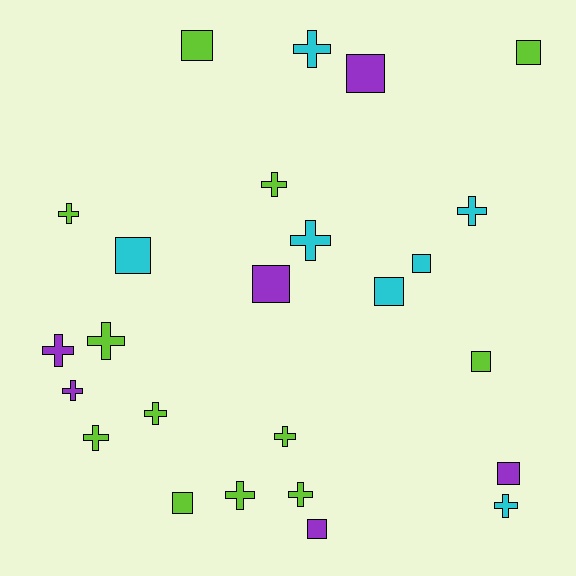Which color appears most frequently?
Lime, with 12 objects.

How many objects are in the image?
There are 25 objects.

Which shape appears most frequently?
Cross, with 14 objects.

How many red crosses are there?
There are no red crosses.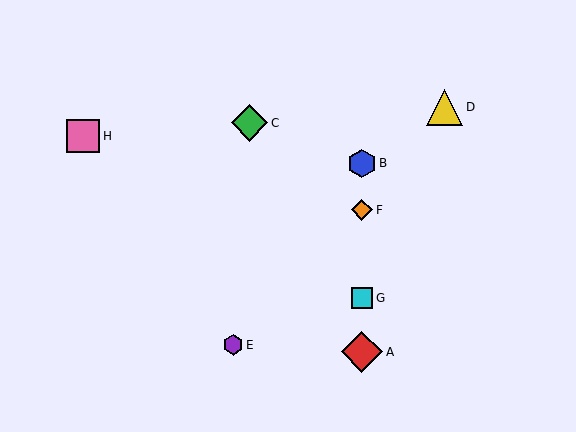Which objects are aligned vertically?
Objects A, B, F, G are aligned vertically.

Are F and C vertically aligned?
No, F is at x≈362 and C is at x≈250.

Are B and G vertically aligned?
Yes, both are at x≈362.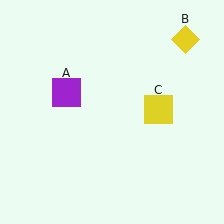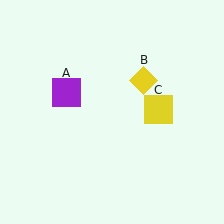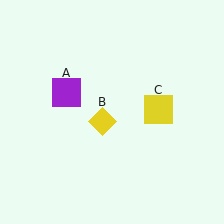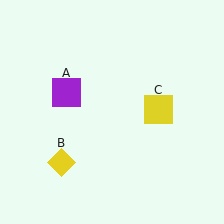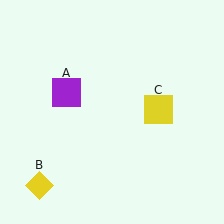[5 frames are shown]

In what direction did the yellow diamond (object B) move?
The yellow diamond (object B) moved down and to the left.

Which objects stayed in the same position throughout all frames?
Purple square (object A) and yellow square (object C) remained stationary.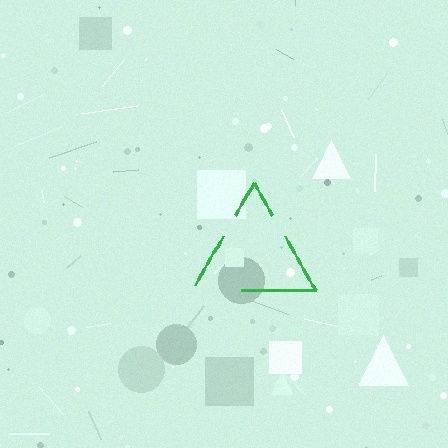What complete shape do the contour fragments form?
The contour fragments form a triangle.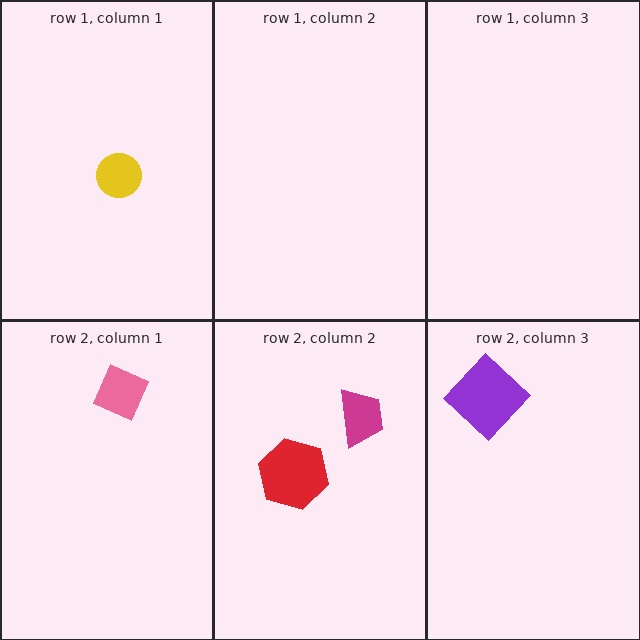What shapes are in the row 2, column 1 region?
The pink diamond.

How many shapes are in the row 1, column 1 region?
1.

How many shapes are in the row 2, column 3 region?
1.